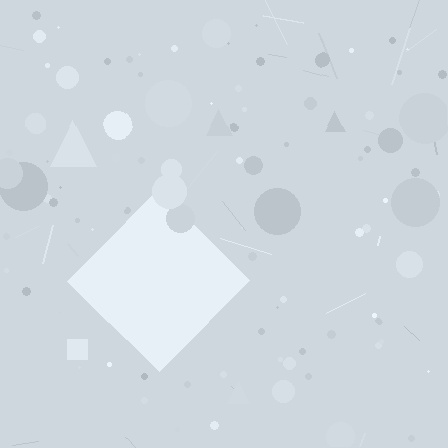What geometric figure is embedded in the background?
A diamond is embedded in the background.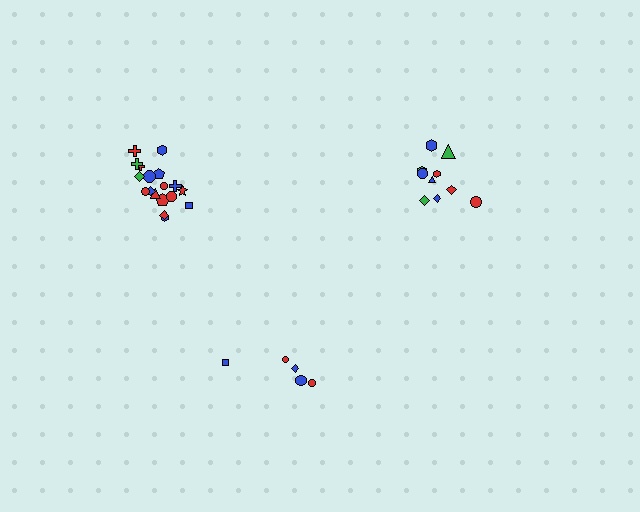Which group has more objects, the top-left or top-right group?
The top-left group.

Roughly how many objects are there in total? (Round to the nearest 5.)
Roughly 35 objects in total.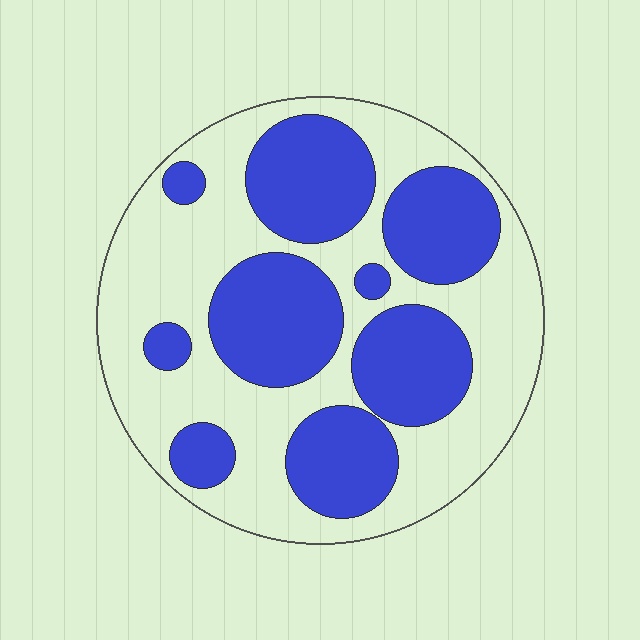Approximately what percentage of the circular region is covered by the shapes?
Approximately 45%.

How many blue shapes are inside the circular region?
9.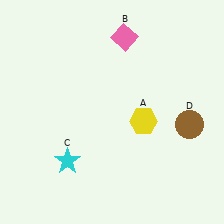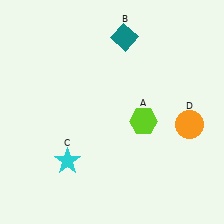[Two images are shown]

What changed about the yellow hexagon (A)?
In Image 1, A is yellow. In Image 2, it changed to lime.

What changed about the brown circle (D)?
In Image 1, D is brown. In Image 2, it changed to orange.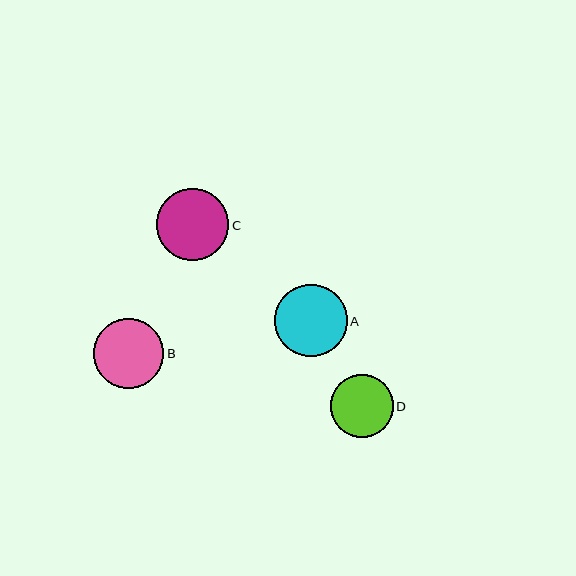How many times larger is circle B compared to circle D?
Circle B is approximately 1.1 times the size of circle D.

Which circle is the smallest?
Circle D is the smallest with a size of approximately 63 pixels.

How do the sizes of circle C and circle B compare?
Circle C and circle B are approximately the same size.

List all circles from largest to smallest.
From largest to smallest: A, C, B, D.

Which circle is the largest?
Circle A is the largest with a size of approximately 73 pixels.